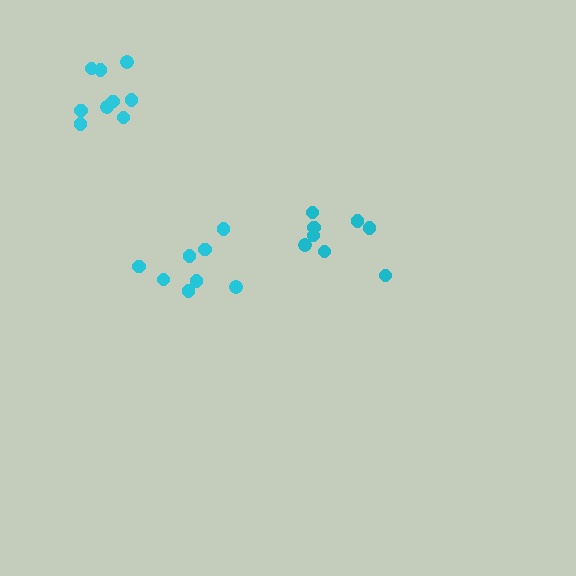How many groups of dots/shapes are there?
There are 3 groups.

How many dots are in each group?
Group 1: 8 dots, Group 2: 9 dots, Group 3: 8 dots (25 total).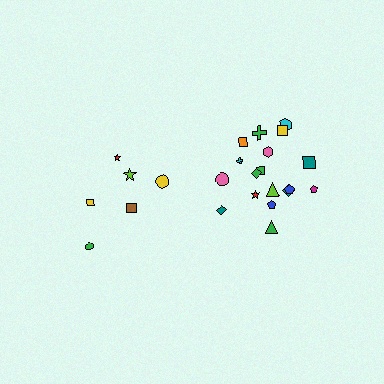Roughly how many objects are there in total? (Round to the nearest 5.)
Roughly 25 objects in total.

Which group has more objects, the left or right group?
The right group.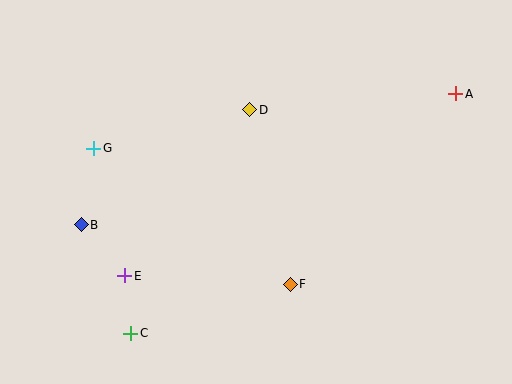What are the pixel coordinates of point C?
Point C is at (131, 333).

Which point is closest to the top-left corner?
Point G is closest to the top-left corner.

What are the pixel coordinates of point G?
Point G is at (94, 148).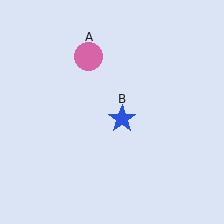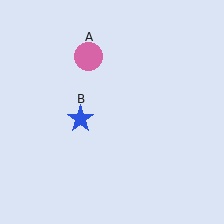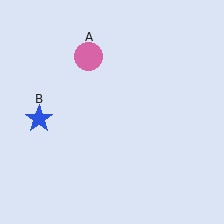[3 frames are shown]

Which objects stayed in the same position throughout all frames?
Pink circle (object A) remained stationary.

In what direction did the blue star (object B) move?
The blue star (object B) moved left.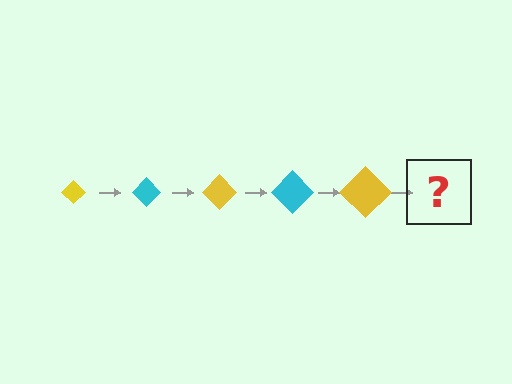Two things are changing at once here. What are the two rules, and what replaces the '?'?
The two rules are that the diamond grows larger each step and the color cycles through yellow and cyan. The '?' should be a cyan diamond, larger than the previous one.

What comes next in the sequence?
The next element should be a cyan diamond, larger than the previous one.